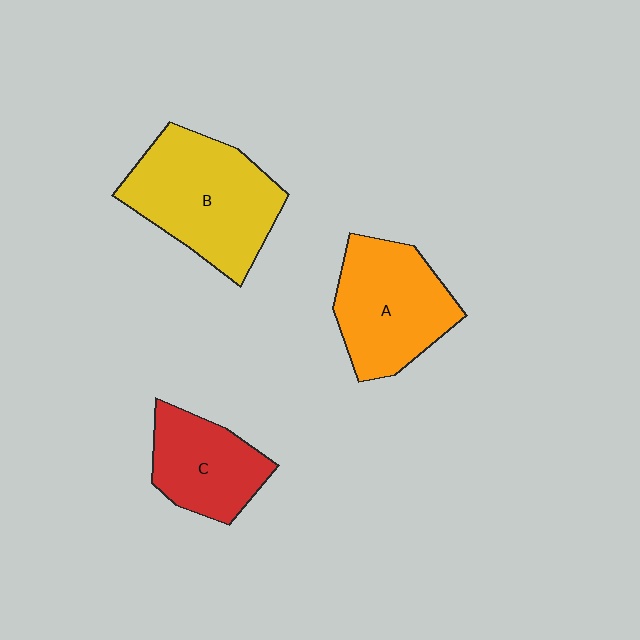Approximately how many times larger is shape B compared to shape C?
Approximately 1.6 times.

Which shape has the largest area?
Shape B (yellow).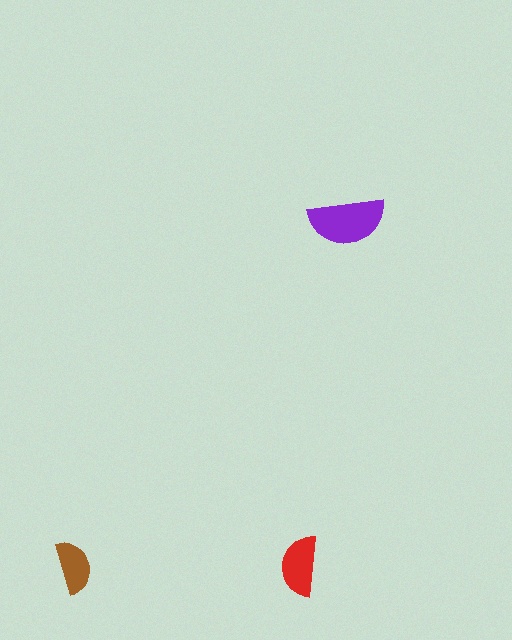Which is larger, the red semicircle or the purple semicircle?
The purple one.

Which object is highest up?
The purple semicircle is topmost.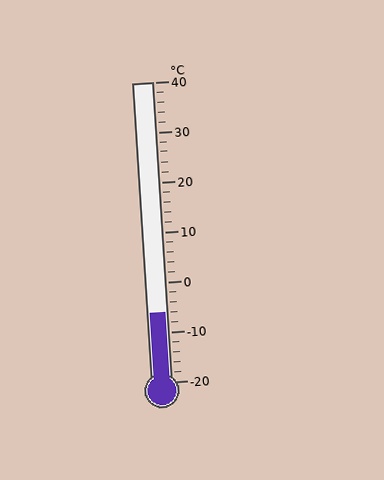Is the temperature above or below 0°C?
The temperature is below 0°C.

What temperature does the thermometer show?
The thermometer shows approximately -6°C.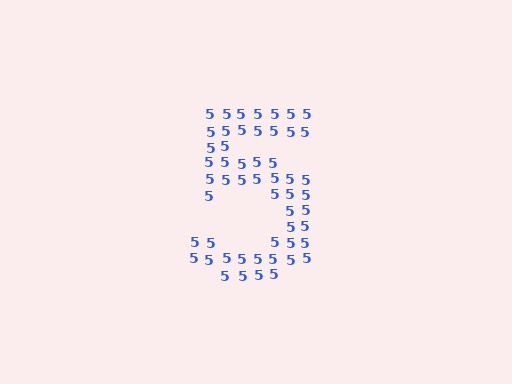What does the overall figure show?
The overall figure shows the digit 5.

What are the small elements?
The small elements are digit 5's.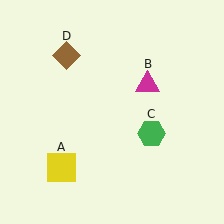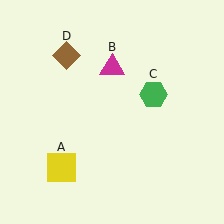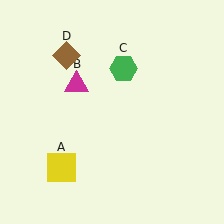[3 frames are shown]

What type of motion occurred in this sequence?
The magenta triangle (object B), green hexagon (object C) rotated counterclockwise around the center of the scene.